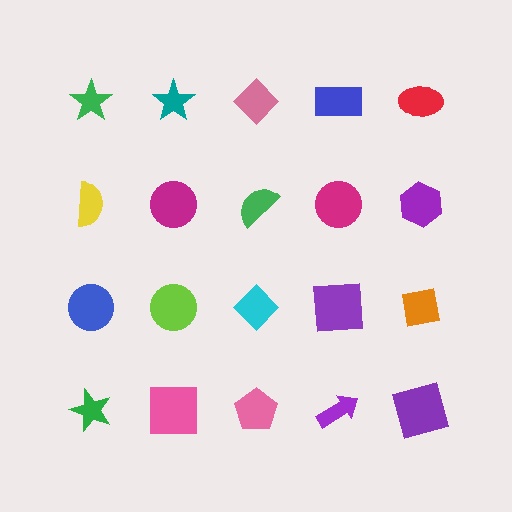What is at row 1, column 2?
A teal star.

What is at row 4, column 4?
A purple arrow.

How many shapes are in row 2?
5 shapes.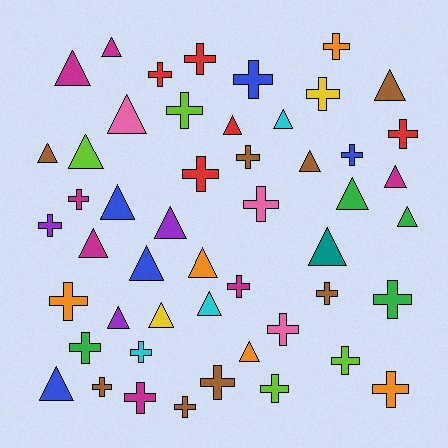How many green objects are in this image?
There are 4 green objects.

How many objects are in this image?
There are 50 objects.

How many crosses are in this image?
There are 27 crosses.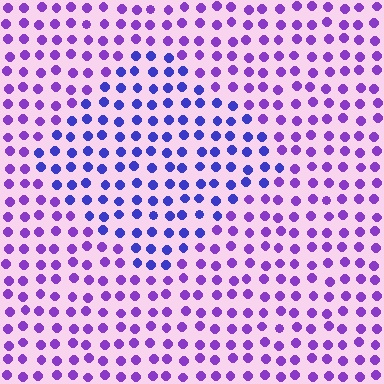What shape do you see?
I see a diamond.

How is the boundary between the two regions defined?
The boundary is defined purely by a slight shift in hue (about 34 degrees). Spacing, size, and orientation are identical on both sides.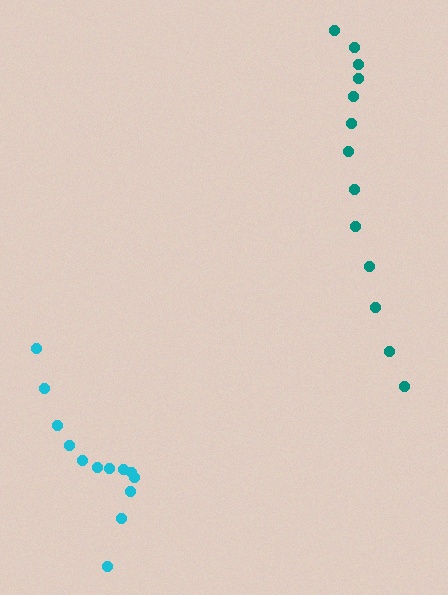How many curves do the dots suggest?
There are 2 distinct paths.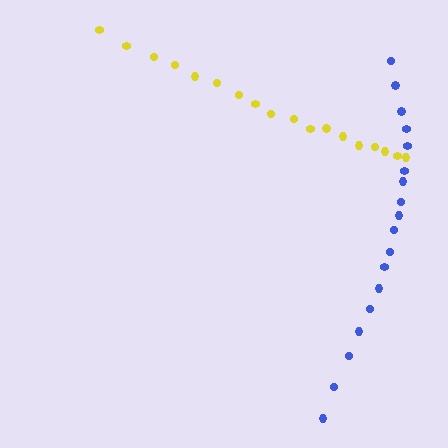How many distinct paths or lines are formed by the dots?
There are 2 distinct paths.